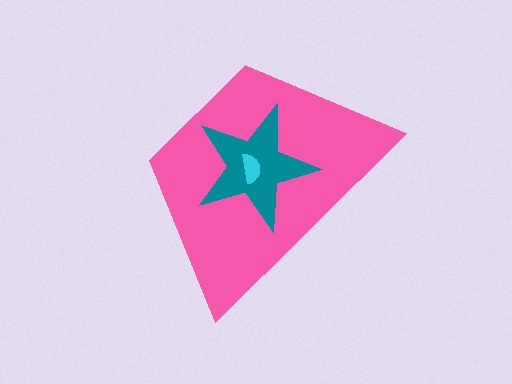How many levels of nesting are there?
3.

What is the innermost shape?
The cyan semicircle.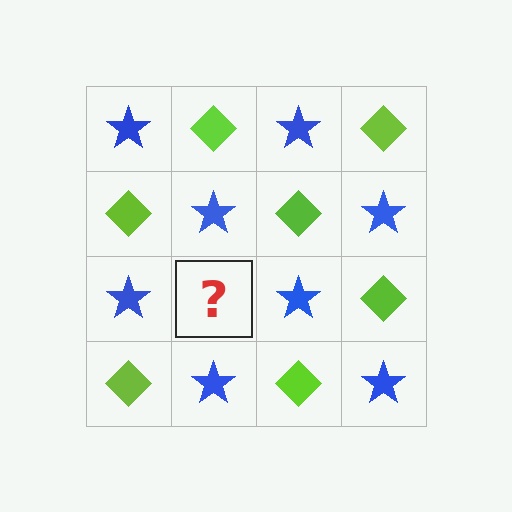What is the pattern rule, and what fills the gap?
The rule is that it alternates blue star and lime diamond in a checkerboard pattern. The gap should be filled with a lime diamond.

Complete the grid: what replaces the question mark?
The question mark should be replaced with a lime diamond.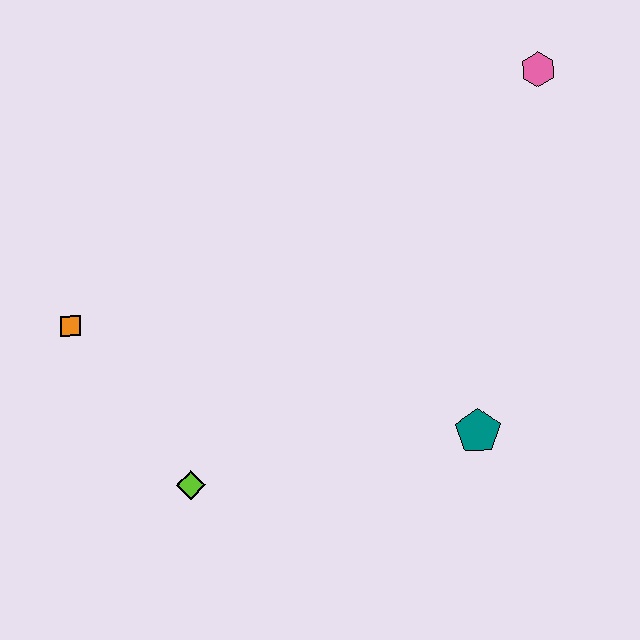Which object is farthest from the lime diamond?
The pink hexagon is farthest from the lime diamond.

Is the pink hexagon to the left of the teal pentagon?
No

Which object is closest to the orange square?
The lime diamond is closest to the orange square.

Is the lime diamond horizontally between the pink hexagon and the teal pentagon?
No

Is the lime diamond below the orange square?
Yes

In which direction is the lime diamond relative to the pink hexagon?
The lime diamond is below the pink hexagon.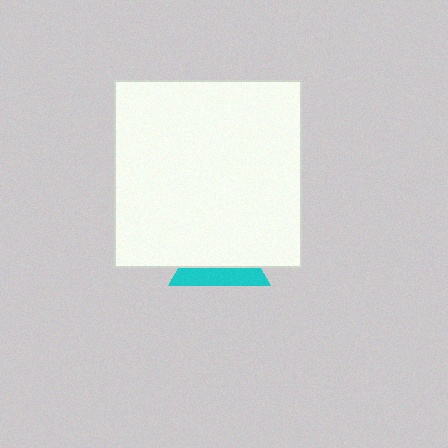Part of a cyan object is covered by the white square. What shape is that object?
It is a triangle.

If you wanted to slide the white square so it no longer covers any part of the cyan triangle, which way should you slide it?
Slide it up — that is the most direct way to separate the two shapes.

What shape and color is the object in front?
The object in front is a white square.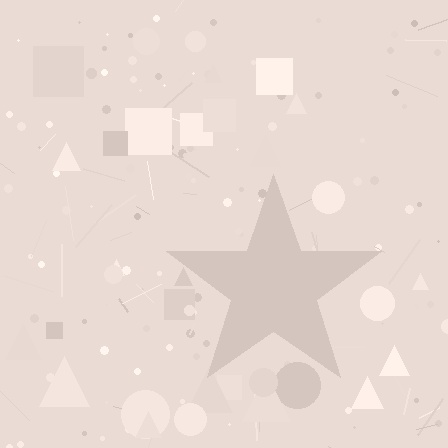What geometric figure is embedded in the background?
A star is embedded in the background.